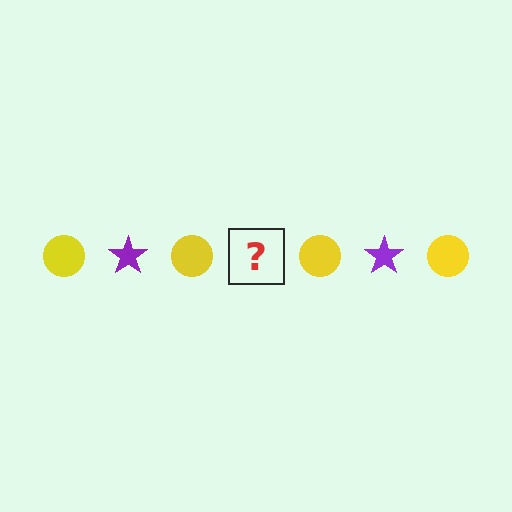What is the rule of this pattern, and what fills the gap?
The rule is that the pattern alternates between yellow circle and purple star. The gap should be filled with a purple star.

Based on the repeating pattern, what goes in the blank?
The blank should be a purple star.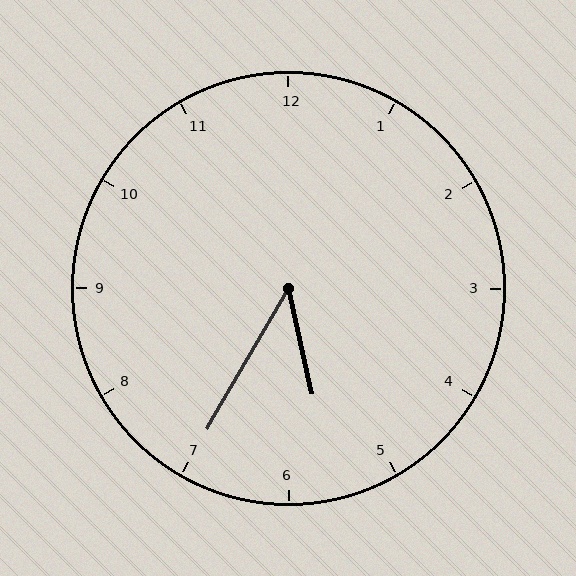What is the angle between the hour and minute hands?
Approximately 42 degrees.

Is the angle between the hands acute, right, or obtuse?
It is acute.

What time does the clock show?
5:35.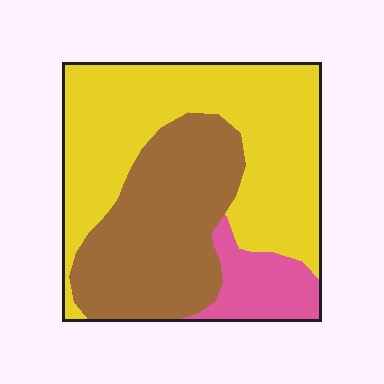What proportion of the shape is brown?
Brown covers around 35% of the shape.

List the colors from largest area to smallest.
From largest to smallest: yellow, brown, pink.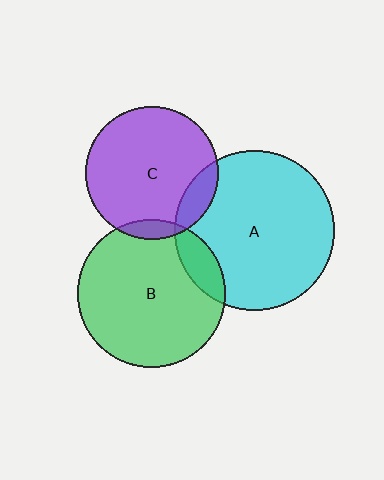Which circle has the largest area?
Circle A (cyan).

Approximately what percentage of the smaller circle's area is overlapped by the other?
Approximately 10%.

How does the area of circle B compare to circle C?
Approximately 1.2 times.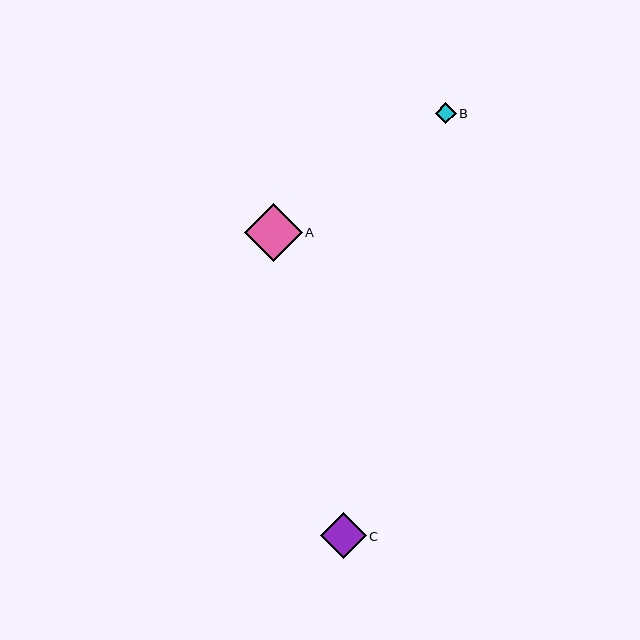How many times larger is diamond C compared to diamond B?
Diamond C is approximately 2.2 times the size of diamond B.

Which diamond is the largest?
Diamond A is the largest with a size of approximately 57 pixels.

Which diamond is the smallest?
Diamond B is the smallest with a size of approximately 21 pixels.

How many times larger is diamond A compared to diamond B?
Diamond A is approximately 2.7 times the size of diamond B.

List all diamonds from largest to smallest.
From largest to smallest: A, C, B.